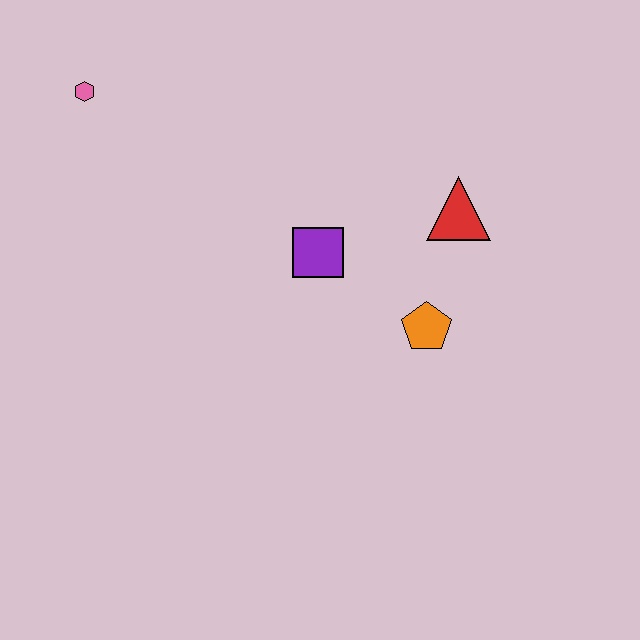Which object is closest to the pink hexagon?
The purple square is closest to the pink hexagon.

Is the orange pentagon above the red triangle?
No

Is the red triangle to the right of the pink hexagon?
Yes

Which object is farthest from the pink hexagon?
The orange pentagon is farthest from the pink hexagon.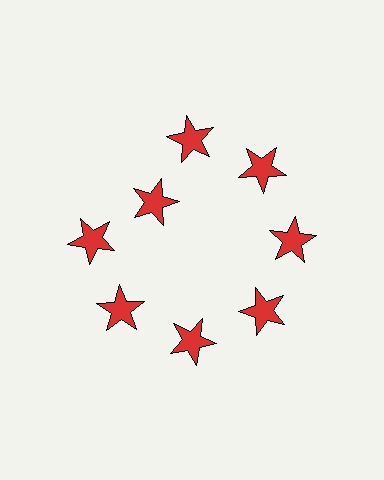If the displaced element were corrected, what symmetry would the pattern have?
It would have 8-fold rotational symmetry — the pattern would map onto itself every 45 degrees.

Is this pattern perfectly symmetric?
No. The 8 red stars are arranged in a ring, but one element near the 10 o'clock position is pulled inward toward the center, breaking the 8-fold rotational symmetry.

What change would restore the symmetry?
The symmetry would be restored by moving it outward, back onto the ring so that all 8 stars sit at equal angles and equal distance from the center.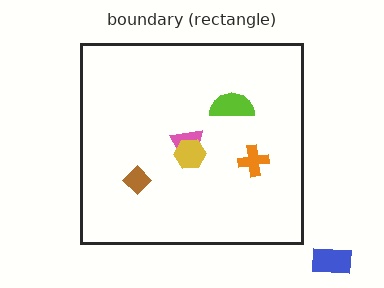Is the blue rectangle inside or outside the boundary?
Outside.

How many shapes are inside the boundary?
5 inside, 1 outside.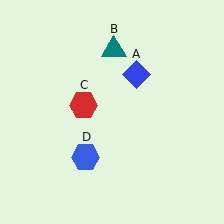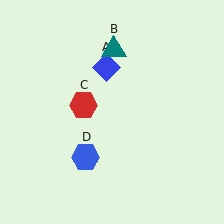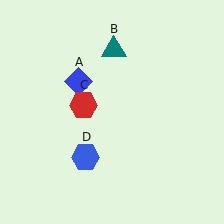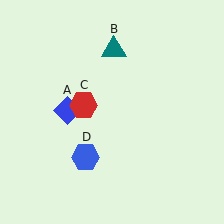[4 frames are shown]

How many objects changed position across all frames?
1 object changed position: blue diamond (object A).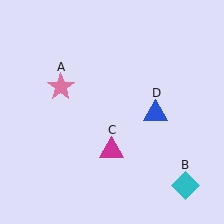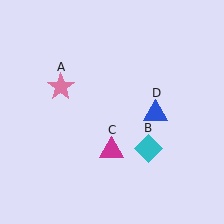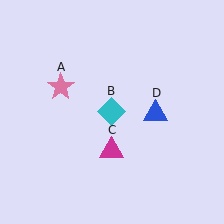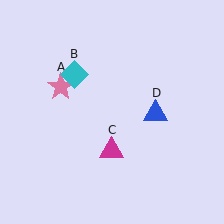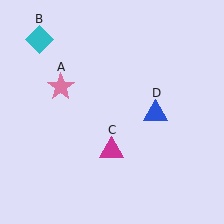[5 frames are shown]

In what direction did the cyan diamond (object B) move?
The cyan diamond (object B) moved up and to the left.